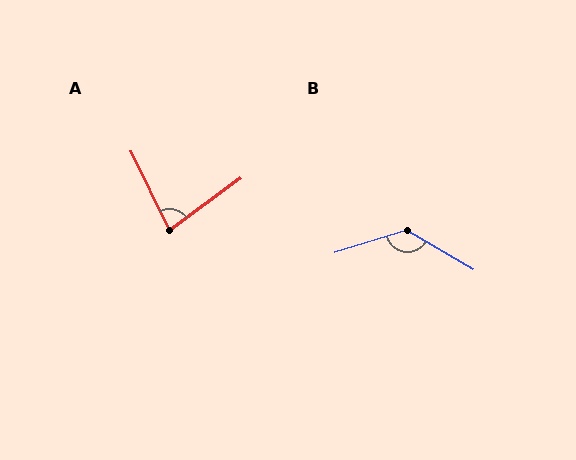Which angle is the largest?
B, at approximately 132 degrees.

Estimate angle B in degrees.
Approximately 132 degrees.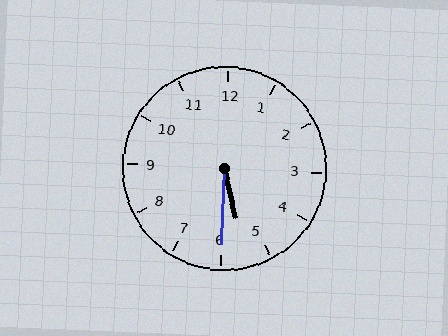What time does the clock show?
5:30.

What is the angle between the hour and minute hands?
Approximately 15 degrees.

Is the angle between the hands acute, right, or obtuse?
It is acute.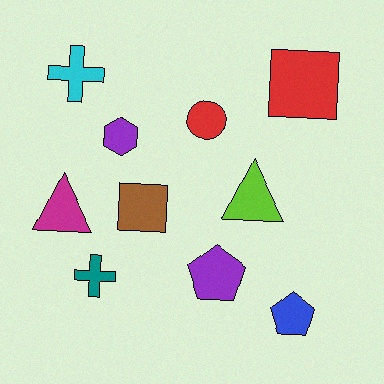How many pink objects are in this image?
There are no pink objects.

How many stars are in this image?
There are no stars.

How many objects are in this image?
There are 10 objects.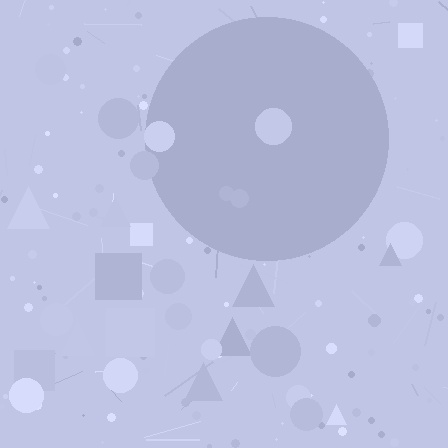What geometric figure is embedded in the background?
A circle is embedded in the background.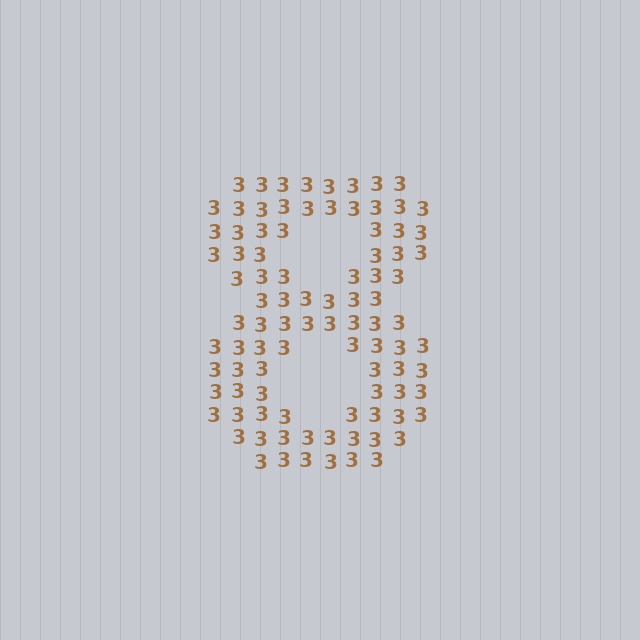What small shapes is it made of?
It is made of small digit 3's.